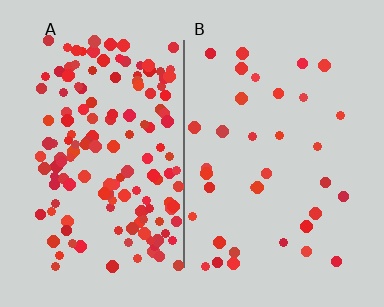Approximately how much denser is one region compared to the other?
Approximately 4.2× — region A over region B.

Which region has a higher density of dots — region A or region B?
A (the left).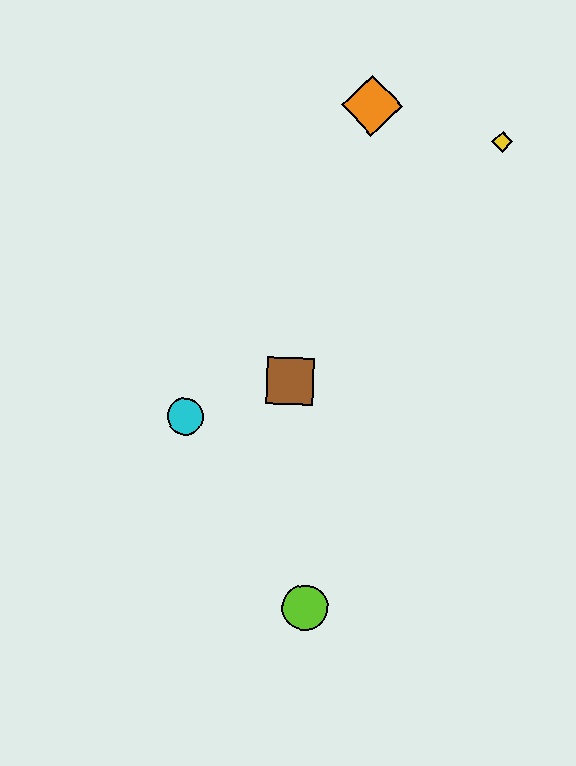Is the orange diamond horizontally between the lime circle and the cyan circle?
No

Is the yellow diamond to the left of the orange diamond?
No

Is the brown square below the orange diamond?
Yes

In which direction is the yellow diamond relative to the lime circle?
The yellow diamond is above the lime circle.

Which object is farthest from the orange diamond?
The lime circle is farthest from the orange diamond.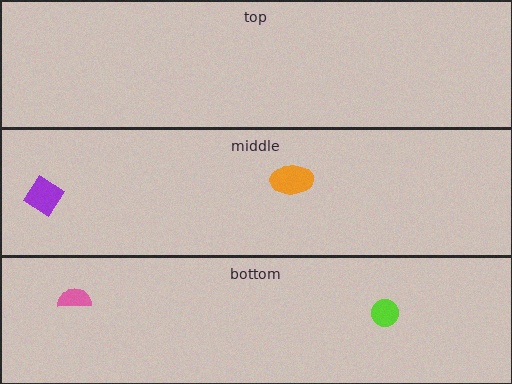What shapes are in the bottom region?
The pink semicircle, the lime circle.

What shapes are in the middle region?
The orange ellipse, the purple diamond.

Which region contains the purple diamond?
The middle region.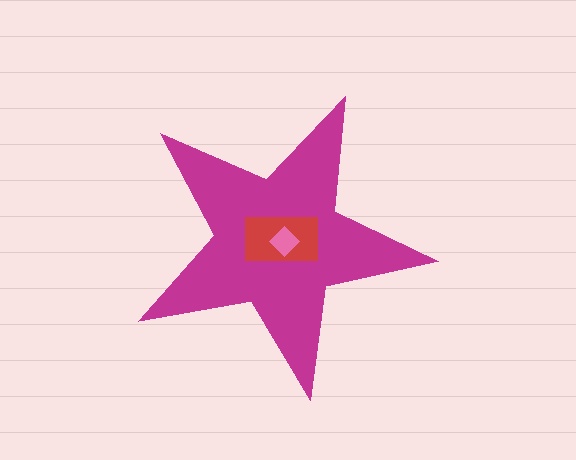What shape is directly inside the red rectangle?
The pink diamond.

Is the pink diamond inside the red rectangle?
Yes.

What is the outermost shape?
The magenta star.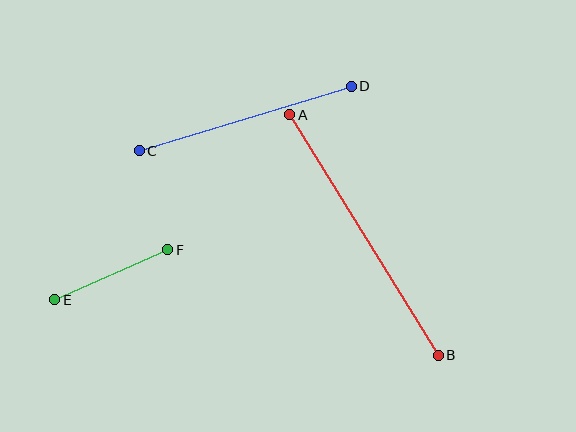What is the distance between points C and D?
The distance is approximately 222 pixels.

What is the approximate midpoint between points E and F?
The midpoint is at approximately (111, 275) pixels.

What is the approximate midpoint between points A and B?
The midpoint is at approximately (364, 235) pixels.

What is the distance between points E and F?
The distance is approximately 123 pixels.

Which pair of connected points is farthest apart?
Points A and B are farthest apart.